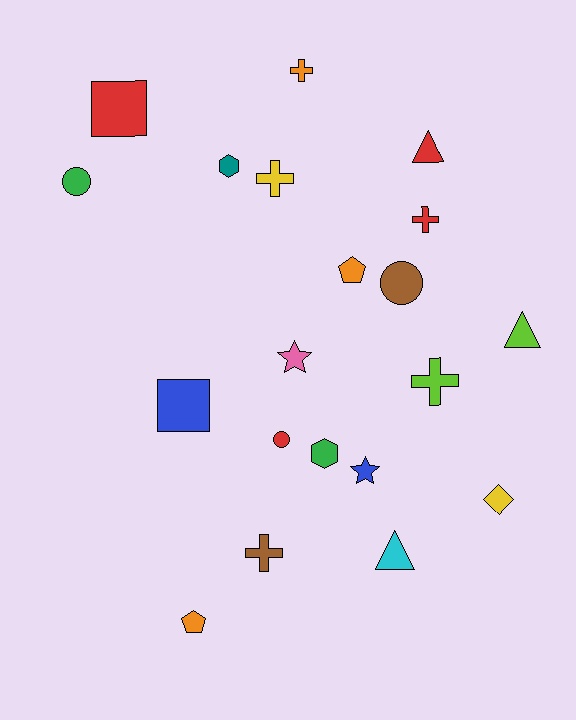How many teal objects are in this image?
There is 1 teal object.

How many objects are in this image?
There are 20 objects.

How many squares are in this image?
There are 2 squares.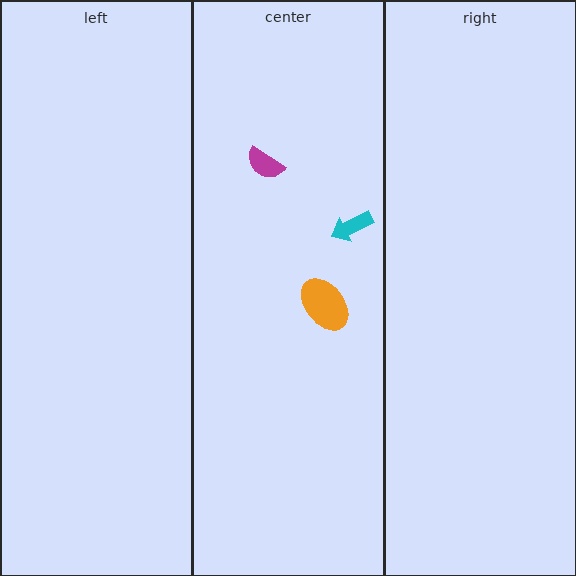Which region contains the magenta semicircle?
The center region.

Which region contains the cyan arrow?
The center region.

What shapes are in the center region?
The magenta semicircle, the orange ellipse, the cyan arrow.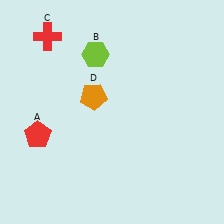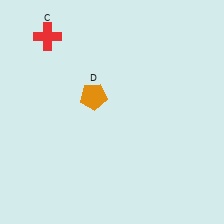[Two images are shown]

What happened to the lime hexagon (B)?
The lime hexagon (B) was removed in Image 2. It was in the top-left area of Image 1.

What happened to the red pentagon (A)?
The red pentagon (A) was removed in Image 2. It was in the bottom-left area of Image 1.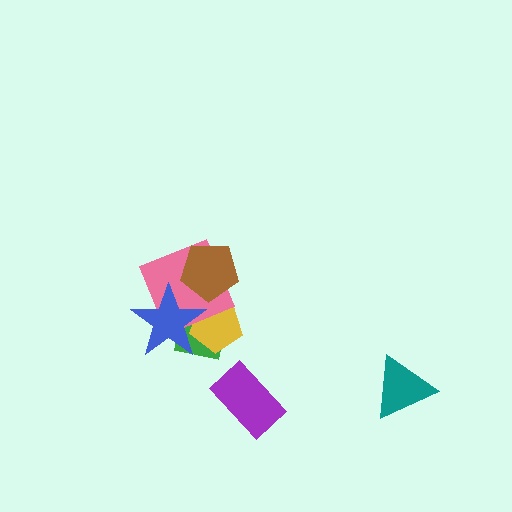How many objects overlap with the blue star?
3 objects overlap with the blue star.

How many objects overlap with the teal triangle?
0 objects overlap with the teal triangle.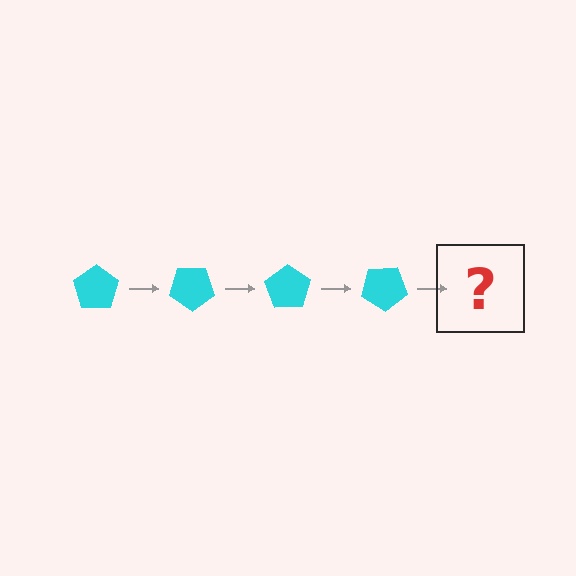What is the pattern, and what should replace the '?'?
The pattern is that the pentagon rotates 35 degrees each step. The '?' should be a cyan pentagon rotated 140 degrees.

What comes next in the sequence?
The next element should be a cyan pentagon rotated 140 degrees.